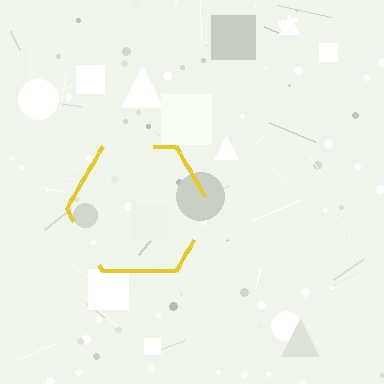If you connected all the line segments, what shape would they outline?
They would outline a hexagon.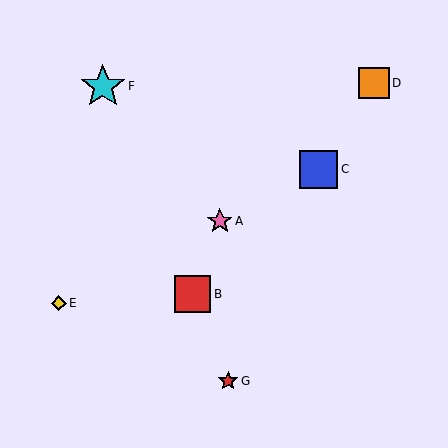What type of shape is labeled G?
Shape G is a red star.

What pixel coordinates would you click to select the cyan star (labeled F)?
Click at (103, 86) to select the cyan star F.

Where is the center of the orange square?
The center of the orange square is at (374, 83).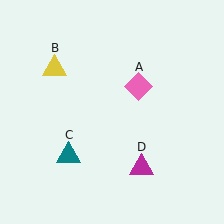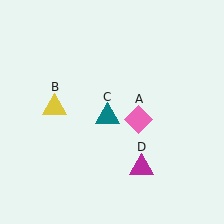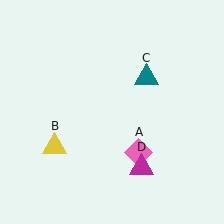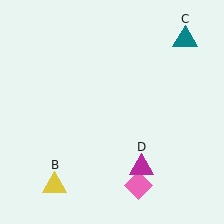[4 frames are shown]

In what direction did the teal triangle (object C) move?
The teal triangle (object C) moved up and to the right.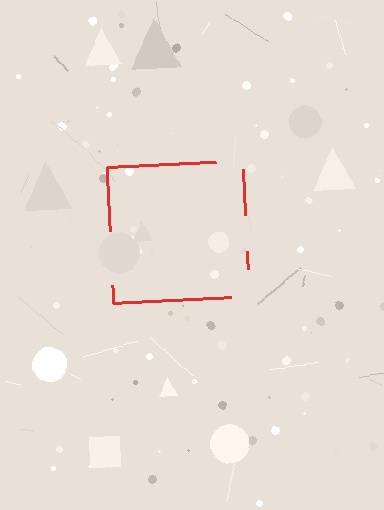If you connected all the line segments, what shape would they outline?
They would outline a square.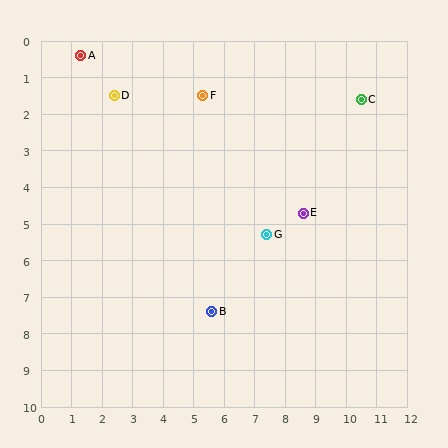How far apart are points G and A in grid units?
Points G and A are about 7.8 grid units apart.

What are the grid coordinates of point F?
Point F is at approximately (5.3, 1.5).